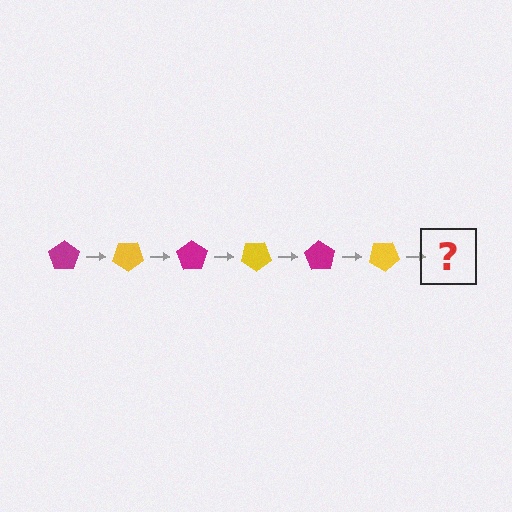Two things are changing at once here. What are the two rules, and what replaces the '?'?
The two rules are that it rotates 35 degrees each step and the color cycles through magenta and yellow. The '?' should be a magenta pentagon, rotated 210 degrees from the start.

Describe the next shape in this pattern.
It should be a magenta pentagon, rotated 210 degrees from the start.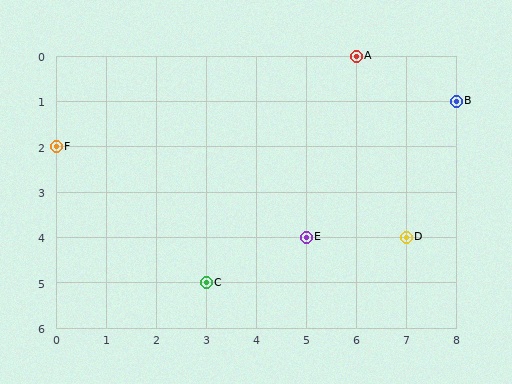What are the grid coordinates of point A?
Point A is at grid coordinates (6, 0).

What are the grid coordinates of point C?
Point C is at grid coordinates (3, 5).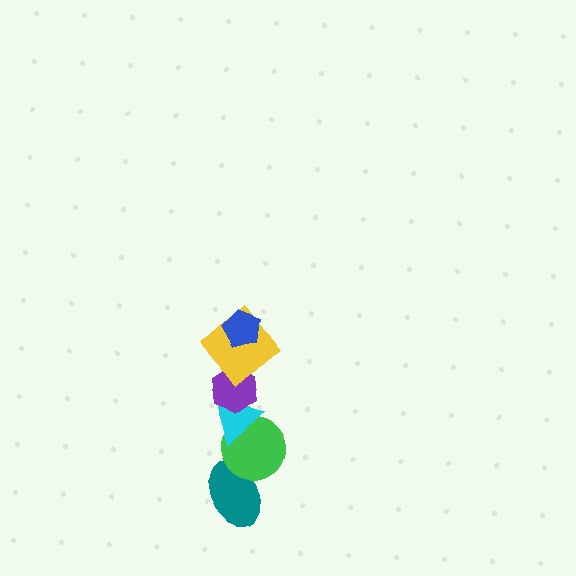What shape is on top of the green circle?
The cyan triangle is on top of the green circle.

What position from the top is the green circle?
The green circle is 5th from the top.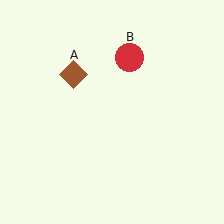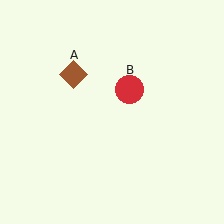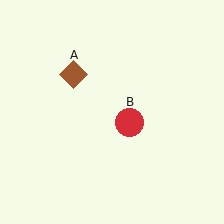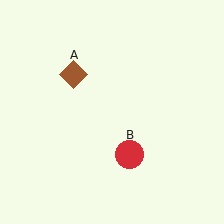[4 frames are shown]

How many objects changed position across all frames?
1 object changed position: red circle (object B).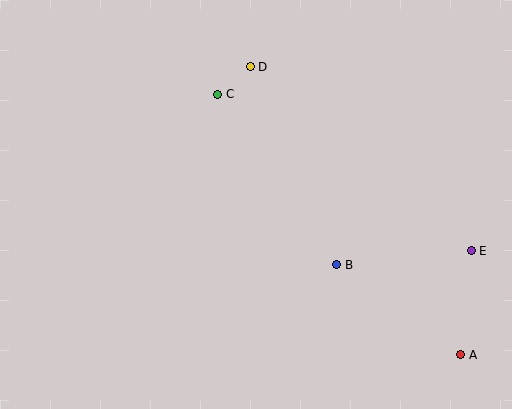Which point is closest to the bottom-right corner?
Point A is closest to the bottom-right corner.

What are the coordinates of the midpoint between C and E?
The midpoint between C and E is at (345, 173).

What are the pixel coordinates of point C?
Point C is at (218, 94).